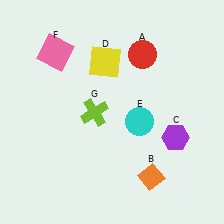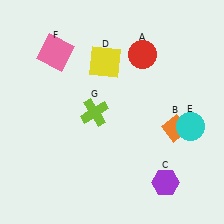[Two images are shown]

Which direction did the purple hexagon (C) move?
The purple hexagon (C) moved down.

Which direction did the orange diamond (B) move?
The orange diamond (B) moved up.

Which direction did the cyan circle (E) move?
The cyan circle (E) moved right.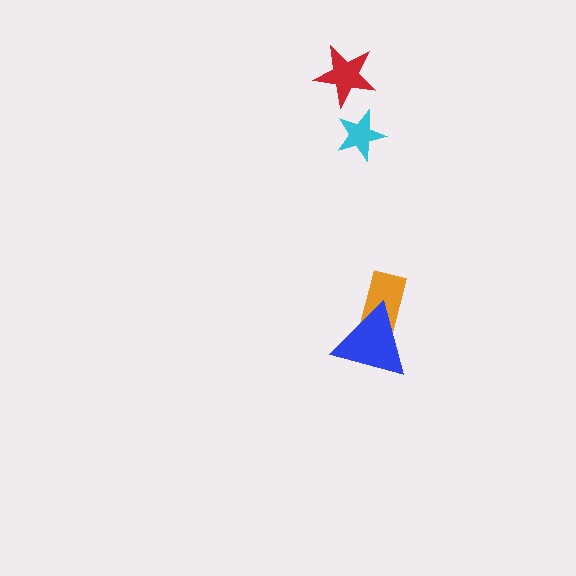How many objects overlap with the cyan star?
0 objects overlap with the cyan star.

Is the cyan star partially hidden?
No, no other shape covers it.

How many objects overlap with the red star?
0 objects overlap with the red star.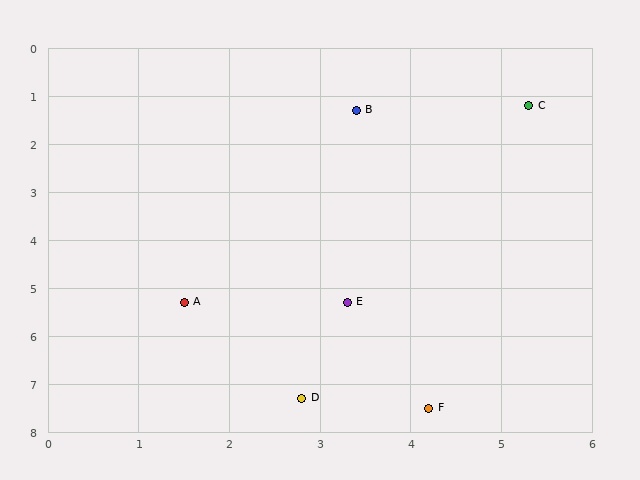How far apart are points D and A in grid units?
Points D and A are about 2.4 grid units apart.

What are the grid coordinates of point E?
Point E is at approximately (3.3, 5.3).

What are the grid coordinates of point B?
Point B is at approximately (3.4, 1.3).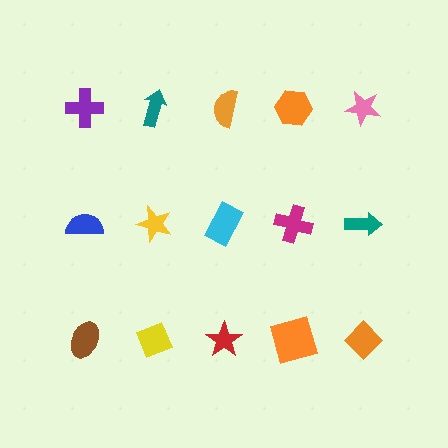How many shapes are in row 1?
5 shapes.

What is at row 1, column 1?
A purple cross.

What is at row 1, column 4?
An orange hexagon.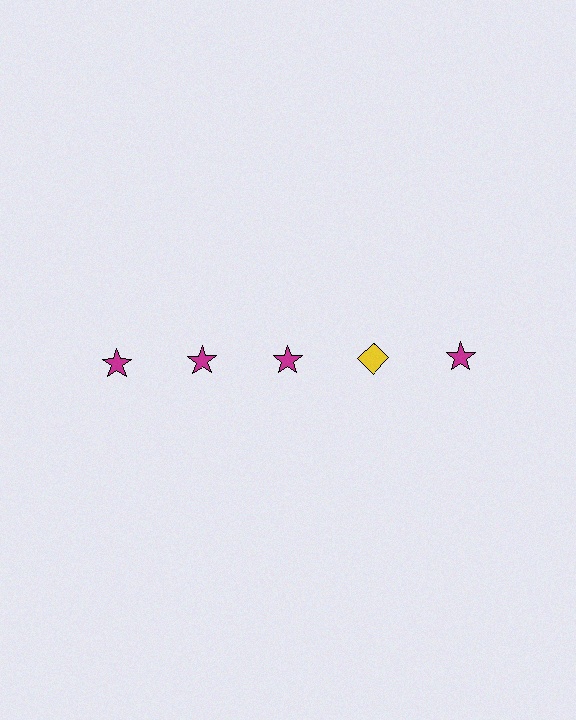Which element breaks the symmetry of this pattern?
The yellow diamond in the top row, second from right column breaks the symmetry. All other shapes are magenta stars.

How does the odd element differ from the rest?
It differs in both color (yellow instead of magenta) and shape (diamond instead of star).